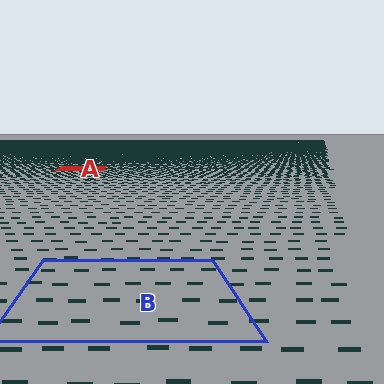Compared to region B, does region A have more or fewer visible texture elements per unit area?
Region A has more texture elements per unit area — they are packed more densely because it is farther away.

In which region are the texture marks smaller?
The texture marks are smaller in region A, because it is farther away.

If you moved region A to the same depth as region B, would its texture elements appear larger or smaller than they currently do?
They would appear larger. At a closer depth, the same texture elements are projected at a bigger on-screen size.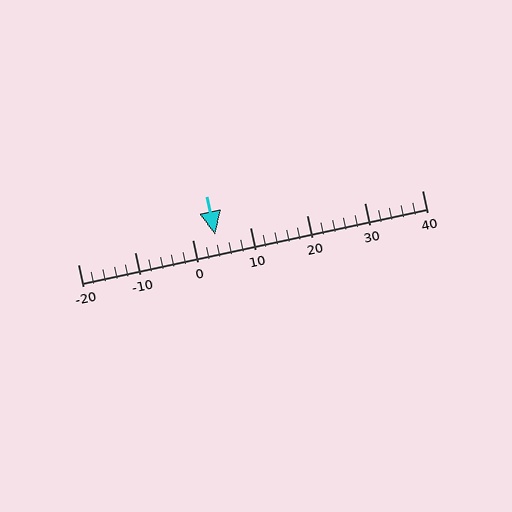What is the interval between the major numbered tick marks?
The major tick marks are spaced 10 units apart.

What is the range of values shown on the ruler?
The ruler shows values from -20 to 40.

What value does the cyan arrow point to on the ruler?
The cyan arrow points to approximately 4.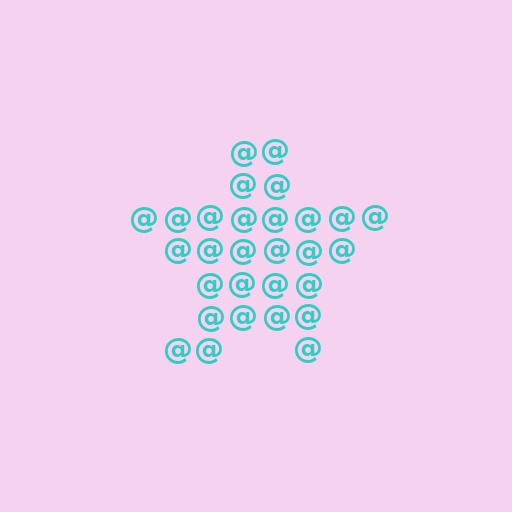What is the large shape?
The large shape is a star.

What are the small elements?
The small elements are at signs.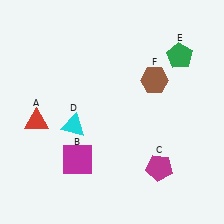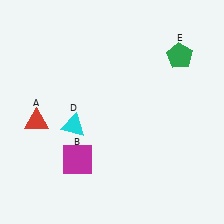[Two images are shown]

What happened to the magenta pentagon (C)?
The magenta pentagon (C) was removed in Image 2. It was in the bottom-right area of Image 1.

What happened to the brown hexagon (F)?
The brown hexagon (F) was removed in Image 2. It was in the top-right area of Image 1.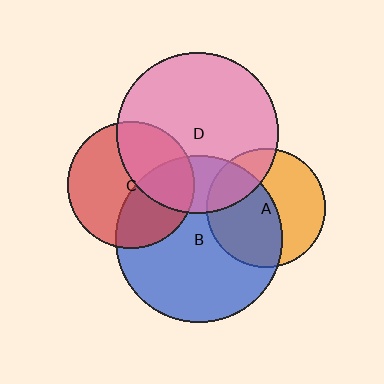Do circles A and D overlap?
Yes.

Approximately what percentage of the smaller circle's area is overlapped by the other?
Approximately 25%.